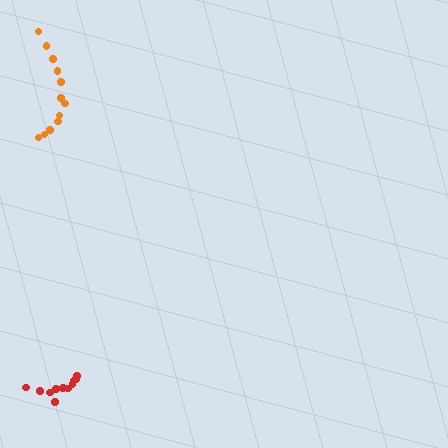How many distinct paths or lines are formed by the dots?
There are 2 distinct paths.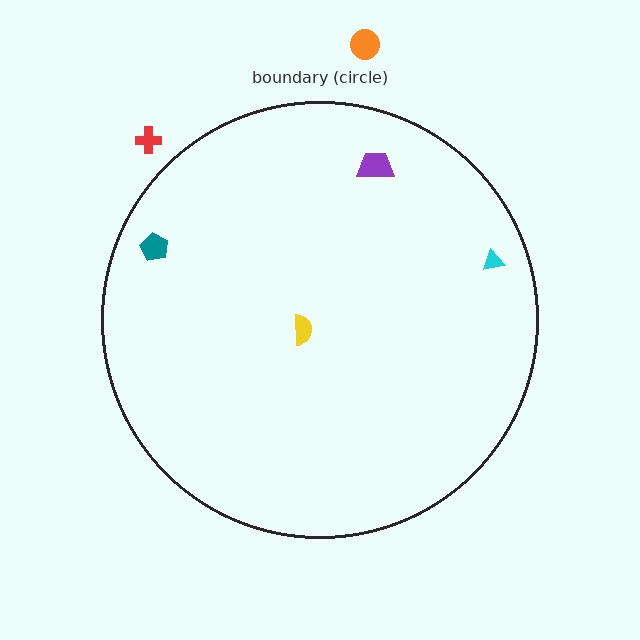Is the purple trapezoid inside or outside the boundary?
Inside.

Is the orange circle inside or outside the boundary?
Outside.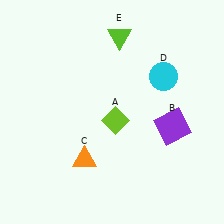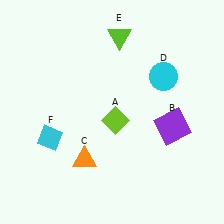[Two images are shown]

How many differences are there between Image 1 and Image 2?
There is 1 difference between the two images.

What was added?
A cyan diamond (F) was added in Image 2.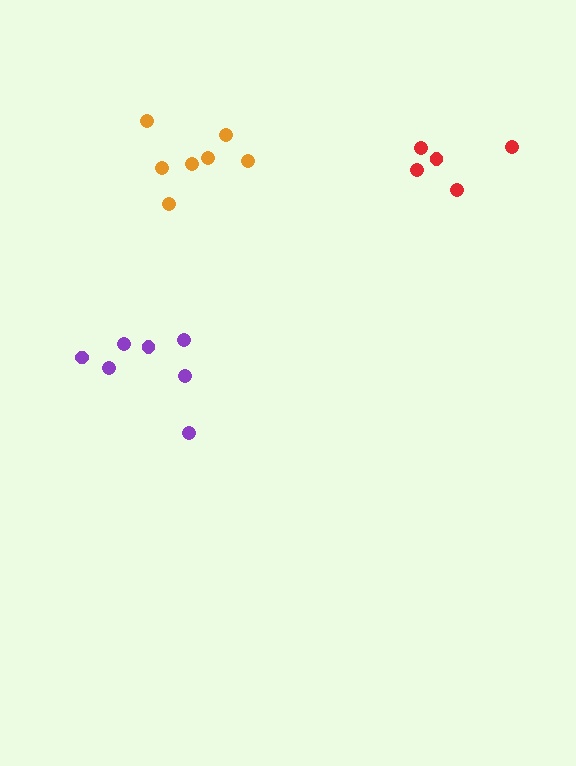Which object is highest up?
The orange cluster is topmost.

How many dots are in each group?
Group 1: 7 dots, Group 2: 5 dots, Group 3: 7 dots (19 total).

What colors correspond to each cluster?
The clusters are colored: purple, red, orange.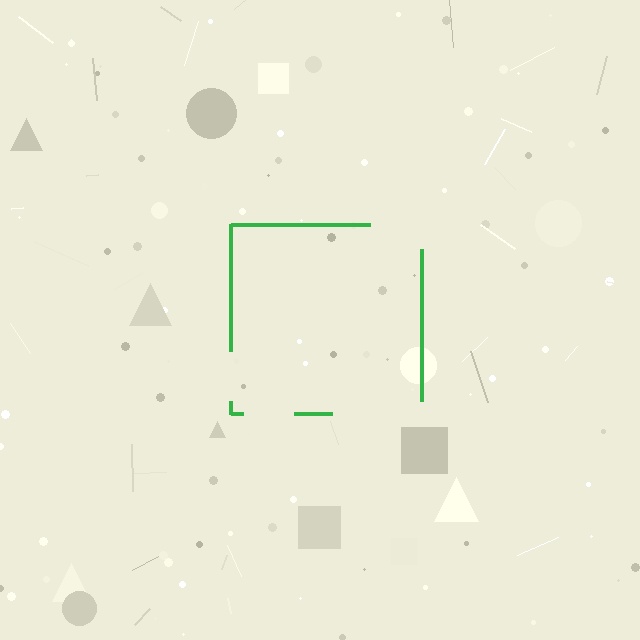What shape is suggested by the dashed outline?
The dashed outline suggests a square.